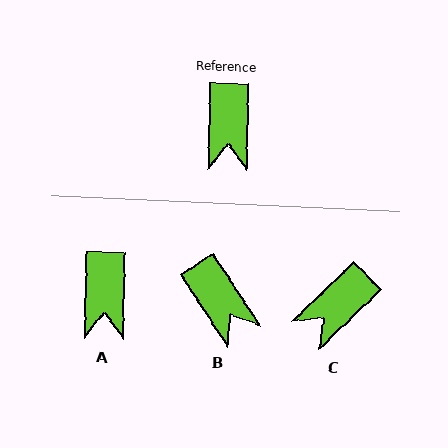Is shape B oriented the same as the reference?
No, it is off by about 35 degrees.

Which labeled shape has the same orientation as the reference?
A.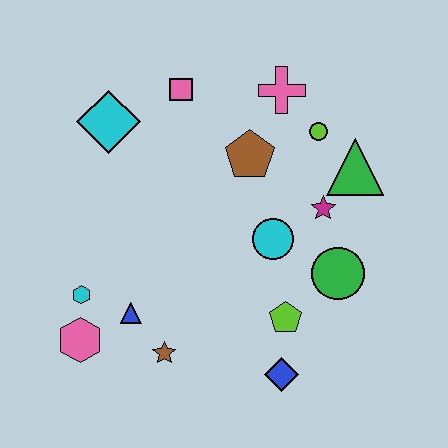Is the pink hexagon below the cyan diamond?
Yes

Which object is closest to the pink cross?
The lime circle is closest to the pink cross.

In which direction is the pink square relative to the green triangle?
The pink square is to the left of the green triangle.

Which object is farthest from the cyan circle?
The pink hexagon is farthest from the cyan circle.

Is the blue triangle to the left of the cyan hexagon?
No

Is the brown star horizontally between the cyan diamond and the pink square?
Yes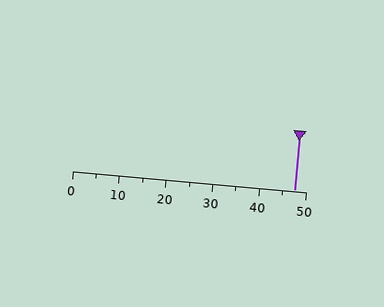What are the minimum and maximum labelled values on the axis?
The axis runs from 0 to 50.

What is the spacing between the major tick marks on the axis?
The major ticks are spaced 10 apart.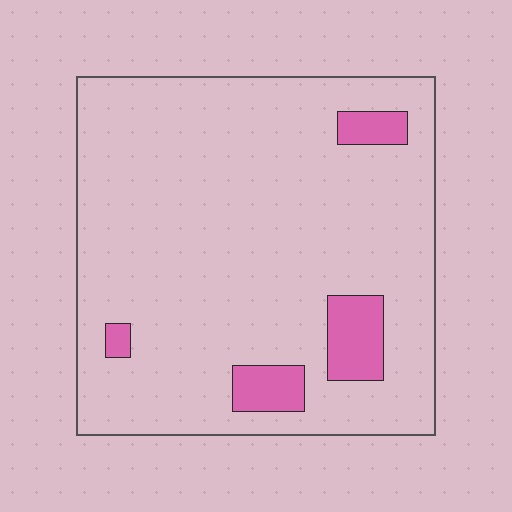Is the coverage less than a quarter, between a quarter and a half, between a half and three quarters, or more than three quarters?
Less than a quarter.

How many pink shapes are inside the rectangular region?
4.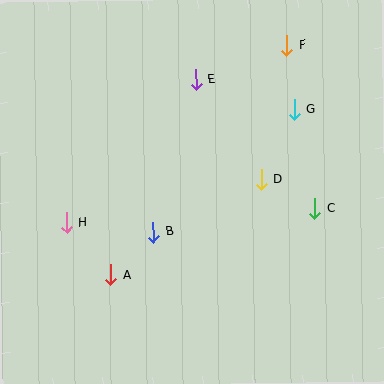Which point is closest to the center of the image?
Point B at (153, 232) is closest to the center.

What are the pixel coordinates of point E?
Point E is at (196, 79).